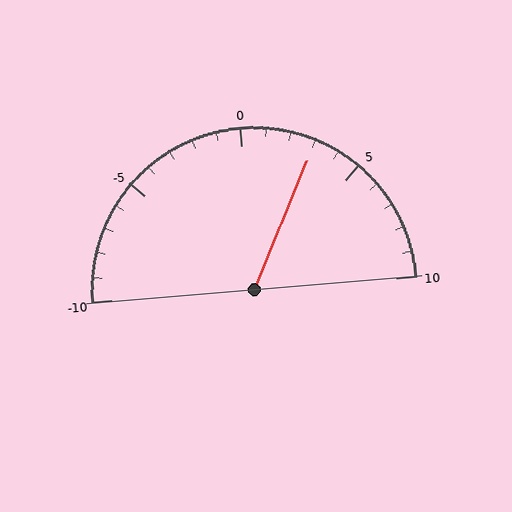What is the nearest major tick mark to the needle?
The nearest major tick mark is 5.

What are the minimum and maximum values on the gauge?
The gauge ranges from -10 to 10.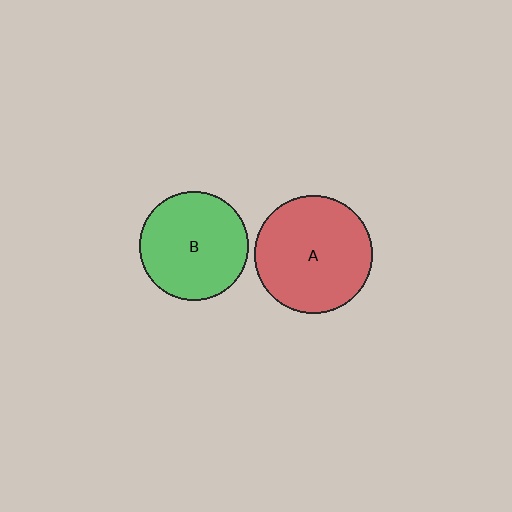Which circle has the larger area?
Circle A (red).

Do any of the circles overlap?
No, none of the circles overlap.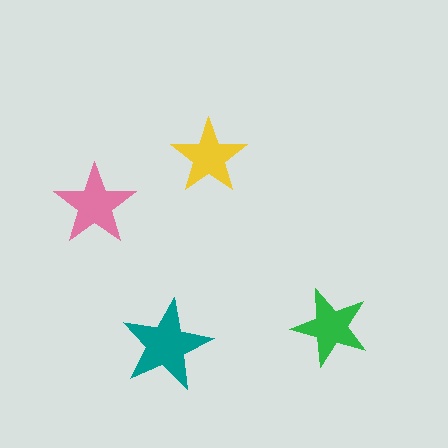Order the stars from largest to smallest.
the teal one, the pink one, the green one, the yellow one.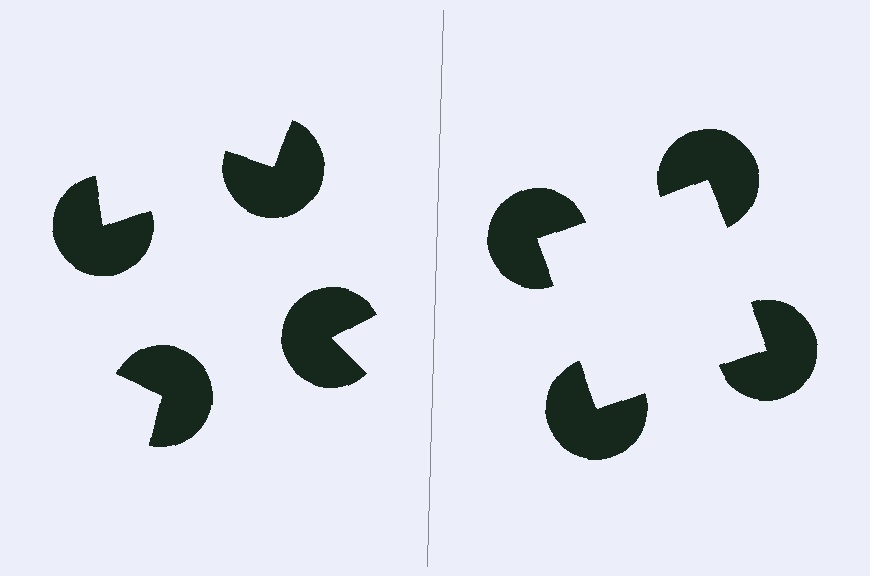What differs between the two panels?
The pac-man discs are positioned identically on both sides; only the wedge orientations differ. On the right they align to a square; on the left they are misaligned.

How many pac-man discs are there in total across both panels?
8 — 4 on each side.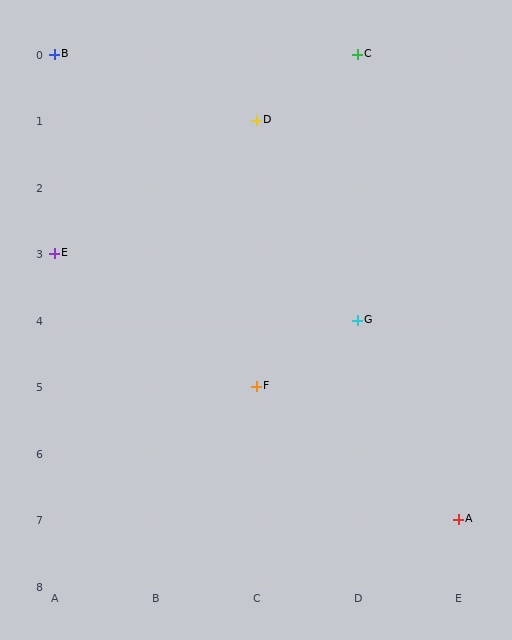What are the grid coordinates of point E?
Point E is at grid coordinates (A, 3).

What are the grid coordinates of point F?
Point F is at grid coordinates (C, 5).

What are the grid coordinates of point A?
Point A is at grid coordinates (E, 7).